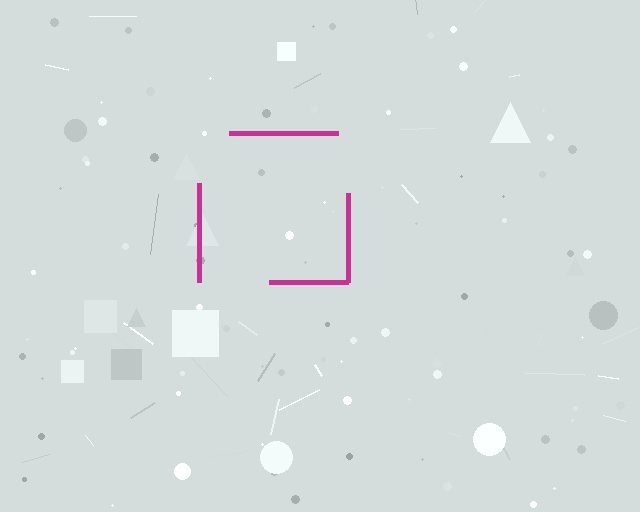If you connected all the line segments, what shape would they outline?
They would outline a square.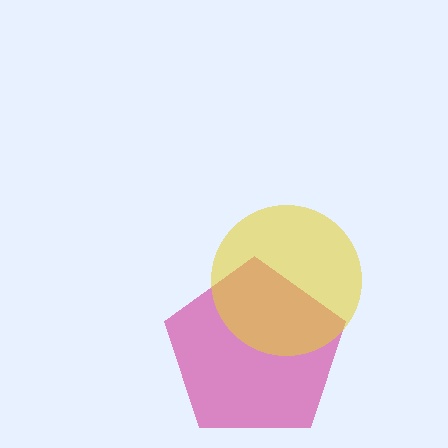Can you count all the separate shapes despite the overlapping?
Yes, there are 2 separate shapes.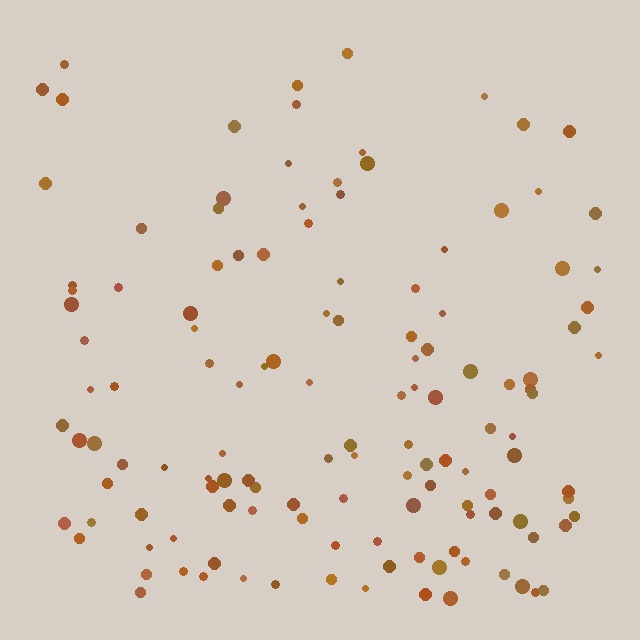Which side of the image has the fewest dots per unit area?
The top.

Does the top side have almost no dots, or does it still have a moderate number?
Still a moderate number, just noticeably fewer than the bottom.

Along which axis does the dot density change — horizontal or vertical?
Vertical.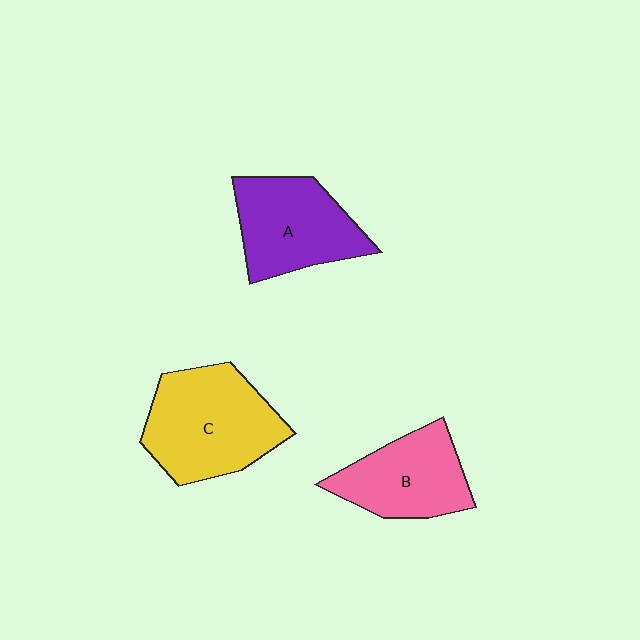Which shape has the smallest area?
Shape B (pink).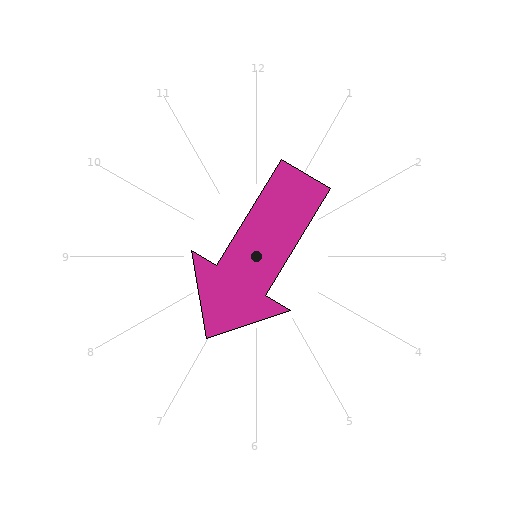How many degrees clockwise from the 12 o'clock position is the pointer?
Approximately 211 degrees.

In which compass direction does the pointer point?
Southwest.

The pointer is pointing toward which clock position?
Roughly 7 o'clock.